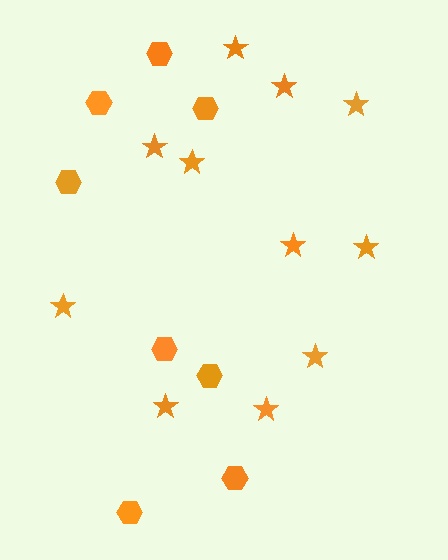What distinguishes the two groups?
There are 2 groups: one group of hexagons (8) and one group of stars (11).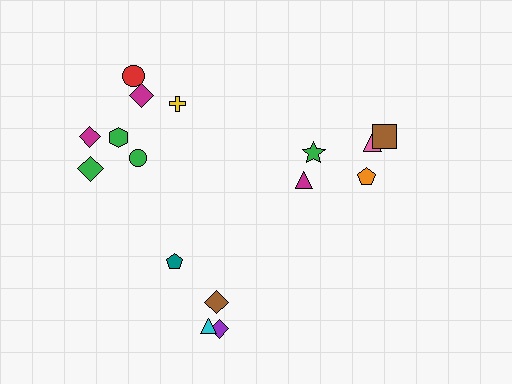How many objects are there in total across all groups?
There are 16 objects.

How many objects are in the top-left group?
There are 7 objects.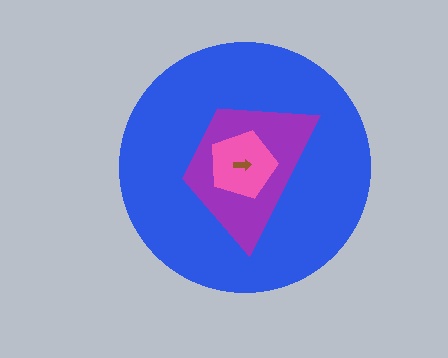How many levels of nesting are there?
4.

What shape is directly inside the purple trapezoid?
The pink pentagon.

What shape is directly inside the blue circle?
The purple trapezoid.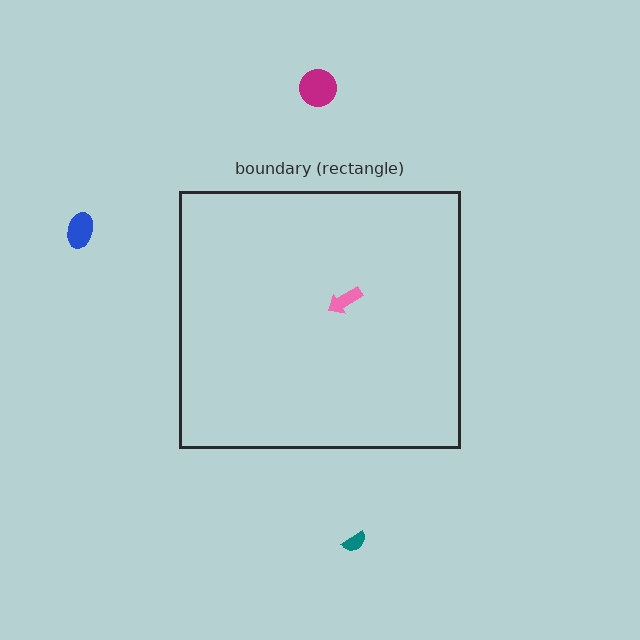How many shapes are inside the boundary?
1 inside, 3 outside.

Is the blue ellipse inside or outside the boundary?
Outside.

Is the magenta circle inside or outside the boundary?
Outside.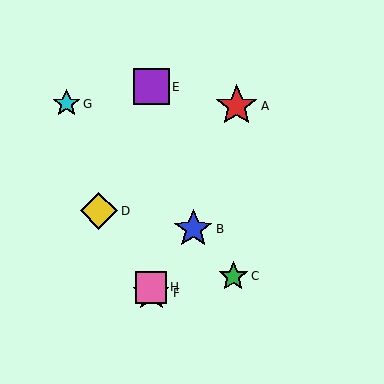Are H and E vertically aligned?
Yes, both are at x≈151.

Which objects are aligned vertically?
Objects E, F, H are aligned vertically.